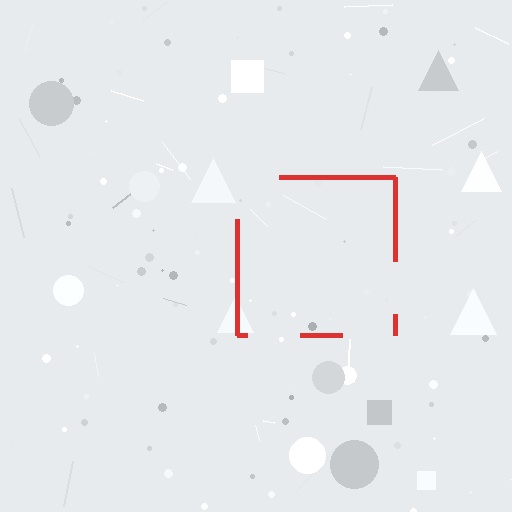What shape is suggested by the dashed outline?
The dashed outline suggests a square.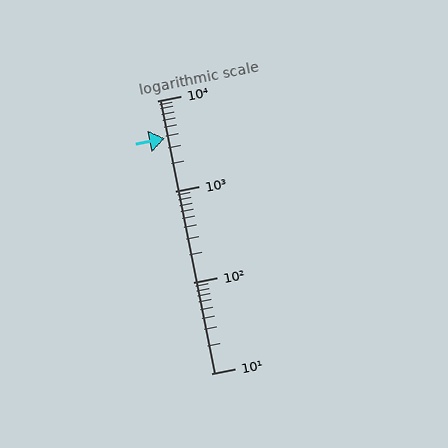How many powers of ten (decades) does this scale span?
The scale spans 3 decades, from 10 to 10000.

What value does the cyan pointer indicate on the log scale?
The pointer indicates approximately 3800.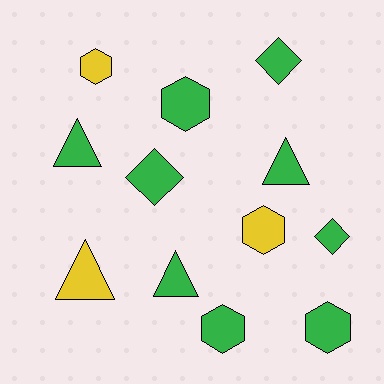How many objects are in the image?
There are 12 objects.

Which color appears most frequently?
Green, with 9 objects.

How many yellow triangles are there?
There is 1 yellow triangle.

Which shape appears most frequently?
Hexagon, with 5 objects.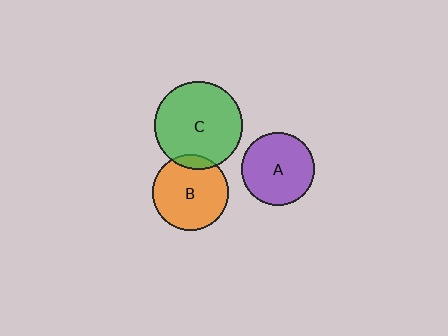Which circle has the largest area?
Circle C (green).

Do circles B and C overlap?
Yes.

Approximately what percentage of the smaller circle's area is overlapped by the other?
Approximately 10%.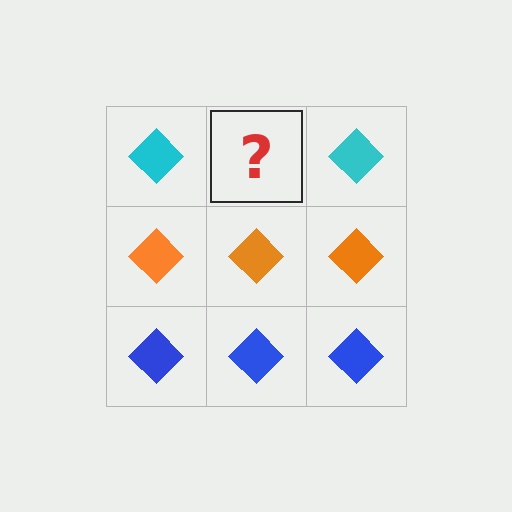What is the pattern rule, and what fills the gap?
The rule is that each row has a consistent color. The gap should be filled with a cyan diamond.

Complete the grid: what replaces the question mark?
The question mark should be replaced with a cyan diamond.